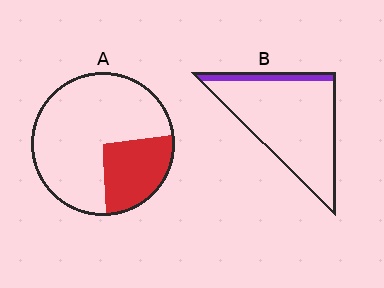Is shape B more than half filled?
No.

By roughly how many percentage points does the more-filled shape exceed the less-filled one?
By roughly 15 percentage points (A over B).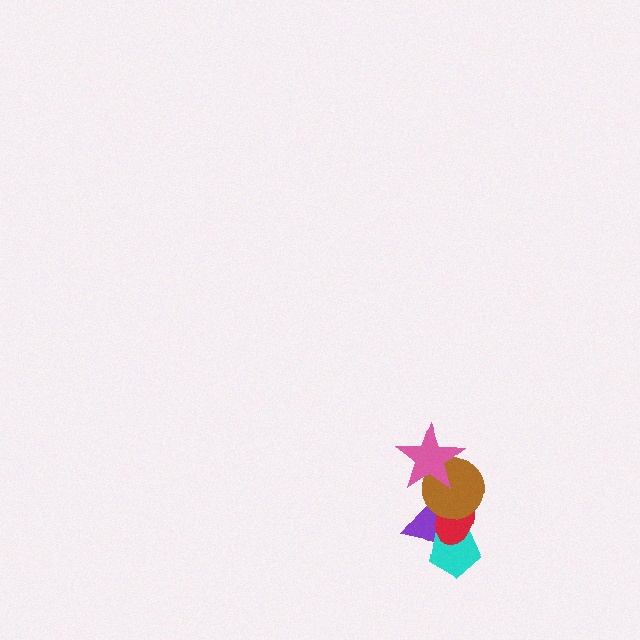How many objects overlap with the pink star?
2 objects overlap with the pink star.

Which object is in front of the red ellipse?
The brown circle is in front of the red ellipse.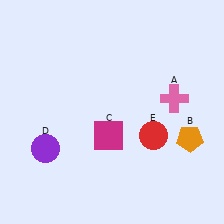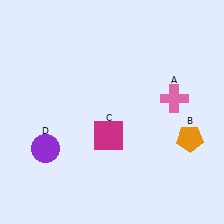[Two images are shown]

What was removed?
The red circle (E) was removed in Image 2.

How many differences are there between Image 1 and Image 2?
There is 1 difference between the two images.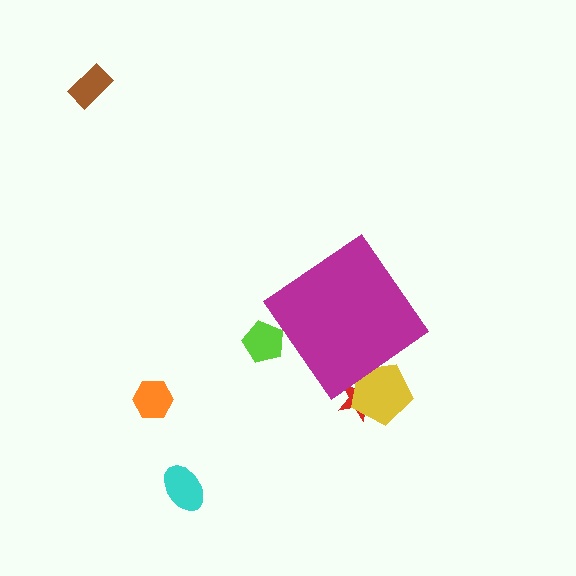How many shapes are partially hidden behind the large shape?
3 shapes are partially hidden.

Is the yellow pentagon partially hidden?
Yes, the yellow pentagon is partially hidden behind the magenta diamond.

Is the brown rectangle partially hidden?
No, the brown rectangle is fully visible.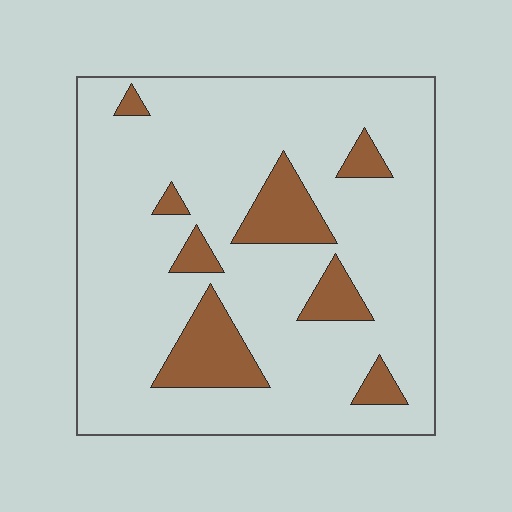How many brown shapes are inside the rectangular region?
8.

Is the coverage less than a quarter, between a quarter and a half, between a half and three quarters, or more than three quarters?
Less than a quarter.